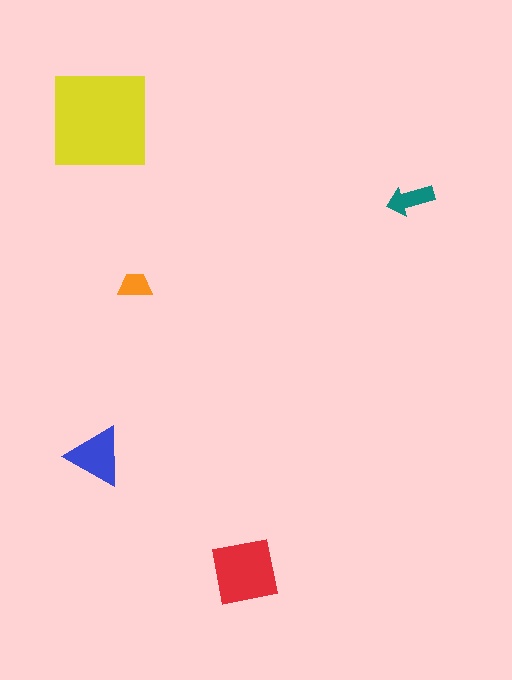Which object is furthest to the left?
The blue triangle is leftmost.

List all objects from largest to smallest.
The yellow square, the red square, the blue triangle, the teal arrow, the orange trapezoid.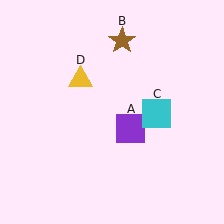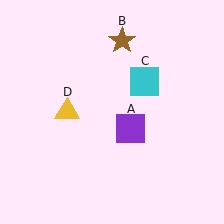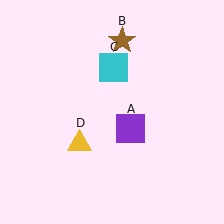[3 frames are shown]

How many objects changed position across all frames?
2 objects changed position: cyan square (object C), yellow triangle (object D).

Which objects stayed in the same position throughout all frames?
Purple square (object A) and brown star (object B) remained stationary.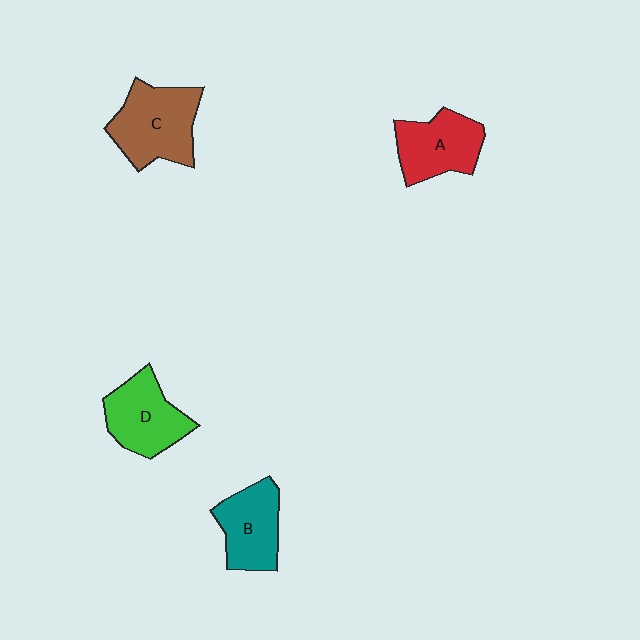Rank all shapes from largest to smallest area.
From largest to smallest: C (brown), D (green), A (red), B (teal).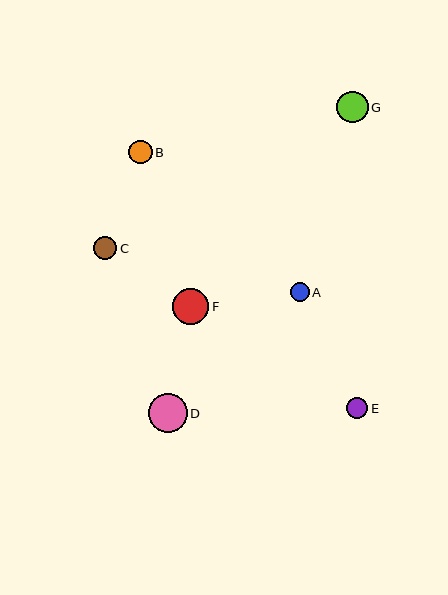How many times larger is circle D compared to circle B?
Circle D is approximately 1.7 times the size of circle B.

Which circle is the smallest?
Circle A is the smallest with a size of approximately 19 pixels.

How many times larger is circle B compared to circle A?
Circle B is approximately 1.2 times the size of circle A.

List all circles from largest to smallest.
From largest to smallest: D, F, G, B, C, E, A.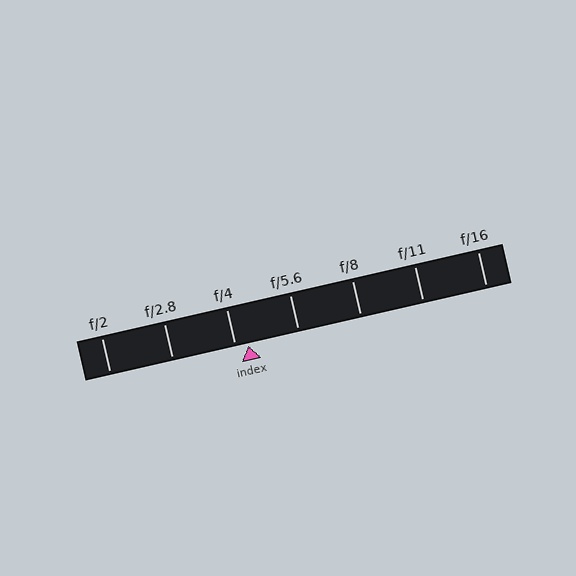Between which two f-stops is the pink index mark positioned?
The index mark is between f/4 and f/5.6.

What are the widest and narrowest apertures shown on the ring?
The widest aperture shown is f/2 and the narrowest is f/16.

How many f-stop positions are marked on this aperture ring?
There are 7 f-stop positions marked.